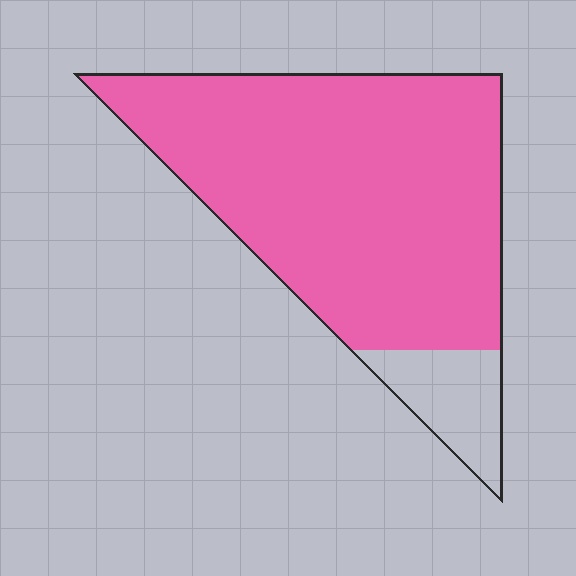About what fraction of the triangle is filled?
About seven eighths (7/8).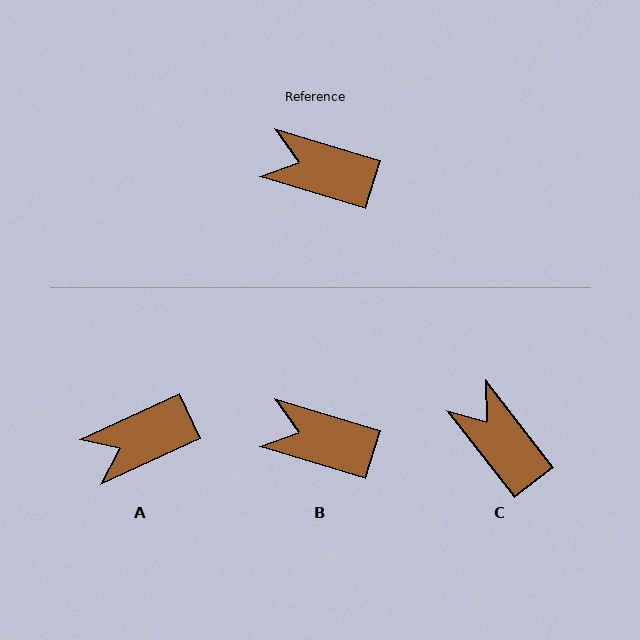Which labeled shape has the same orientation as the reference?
B.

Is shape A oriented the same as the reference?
No, it is off by about 41 degrees.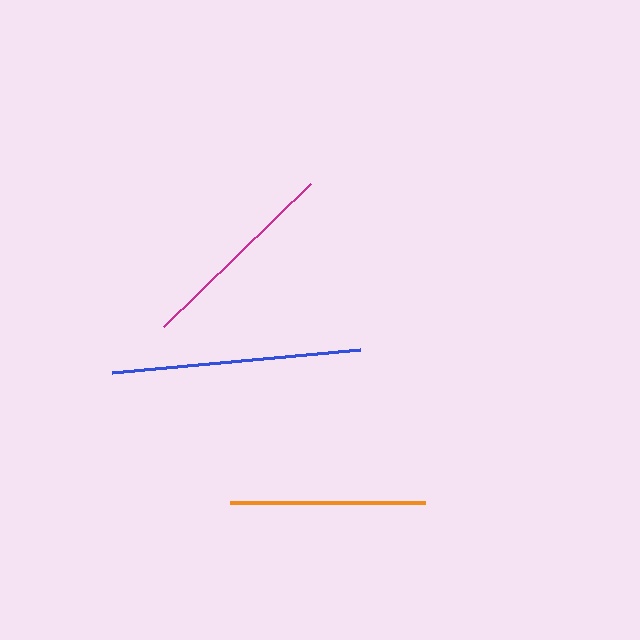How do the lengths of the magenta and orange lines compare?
The magenta and orange lines are approximately the same length.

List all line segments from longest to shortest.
From longest to shortest: blue, magenta, orange.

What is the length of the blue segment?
The blue segment is approximately 249 pixels long.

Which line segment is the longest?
The blue line is the longest at approximately 249 pixels.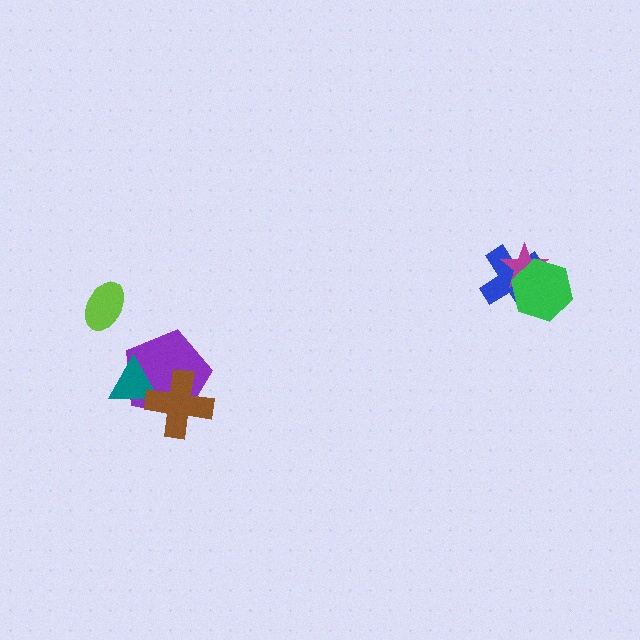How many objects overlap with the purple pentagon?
2 objects overlap with the purple pentagon.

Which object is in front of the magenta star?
The green hexagon is in front of the magenta star.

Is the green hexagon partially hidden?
No, no other shape covers it.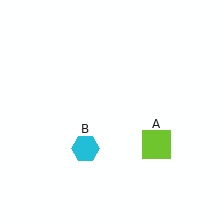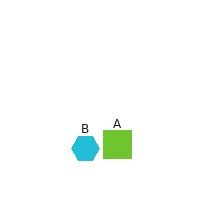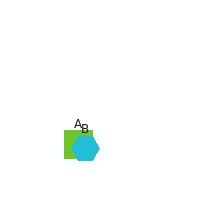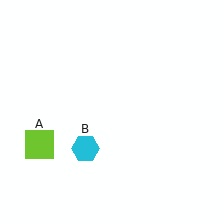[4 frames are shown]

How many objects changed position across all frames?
1 object changed position: lime square (object A).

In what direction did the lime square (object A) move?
The lime square (object A) moved left.